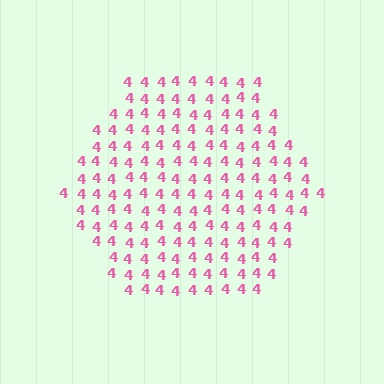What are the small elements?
The small elements are digit 4's.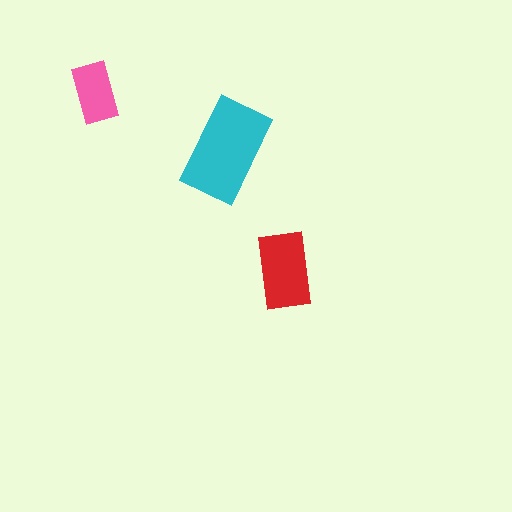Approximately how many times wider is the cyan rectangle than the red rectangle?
About 1.5 times wider.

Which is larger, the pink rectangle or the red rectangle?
The red one.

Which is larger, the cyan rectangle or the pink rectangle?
The cyan one.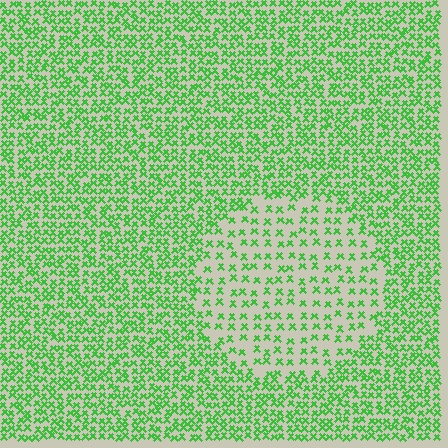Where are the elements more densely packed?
The elements are more densely packed outside the circle boundary.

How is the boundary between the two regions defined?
The boundary is defined by a change in element density (approximately 2.1x ratio). All elements are the same color, size, and shape.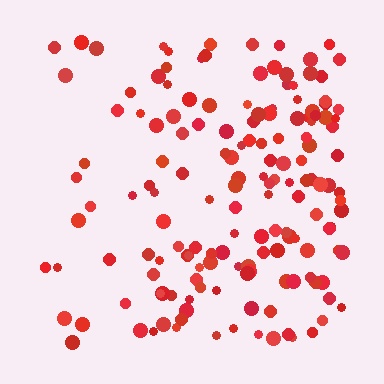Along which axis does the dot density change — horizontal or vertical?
Horizontal.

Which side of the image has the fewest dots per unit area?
The left.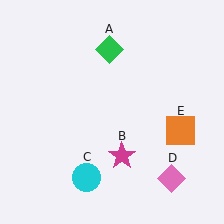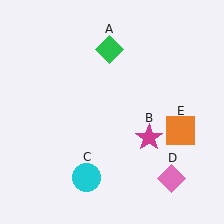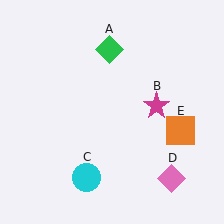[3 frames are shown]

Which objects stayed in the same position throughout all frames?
Green diamond (object A) and cyan circle (object C) and pink diamond (object D) and orange square (object E) remained stationary.